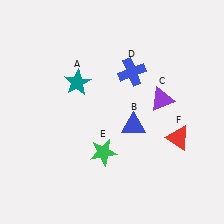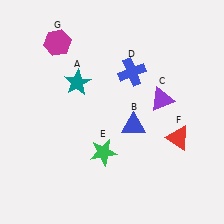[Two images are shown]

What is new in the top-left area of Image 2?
A magenta hexagon (G) was added in the top-left area of Image 2.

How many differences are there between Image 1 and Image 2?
There is 1 difference between the two images.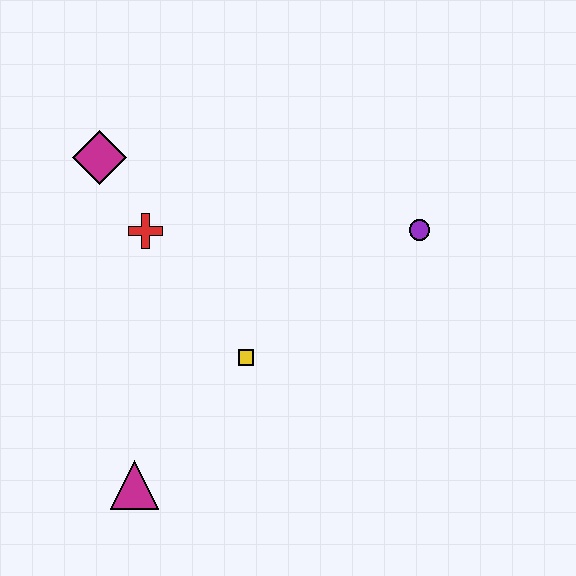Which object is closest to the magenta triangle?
The yellow square is closest to the magenta triangle.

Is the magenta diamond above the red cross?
Yes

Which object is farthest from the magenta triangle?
The purple circle is farthest from the magenta triangle.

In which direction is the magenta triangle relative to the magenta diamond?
The magenta triangle is below the magenta diamond.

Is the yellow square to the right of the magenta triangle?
Yes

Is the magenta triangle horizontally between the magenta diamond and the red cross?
Yes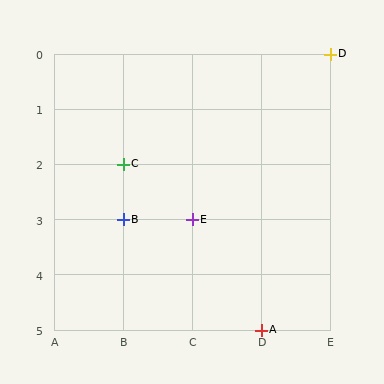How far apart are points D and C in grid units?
Points D and C are 3 columns and 2 rows apart (about 3.6 grid units diagonally).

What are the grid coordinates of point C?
Point C is at grid coordinates (B, 2).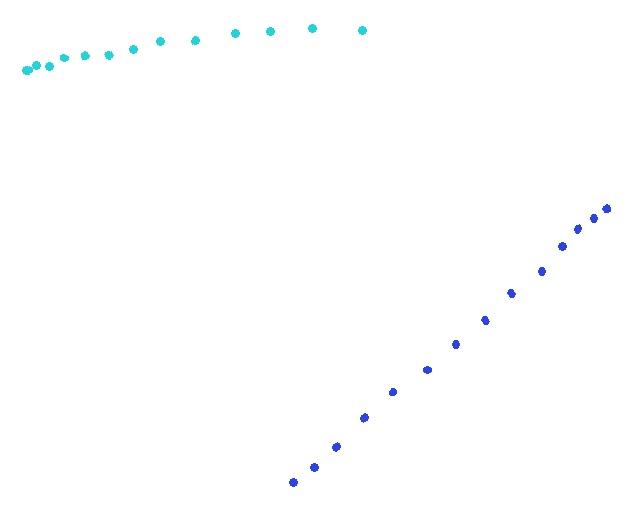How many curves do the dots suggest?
There are 2 distinct paths.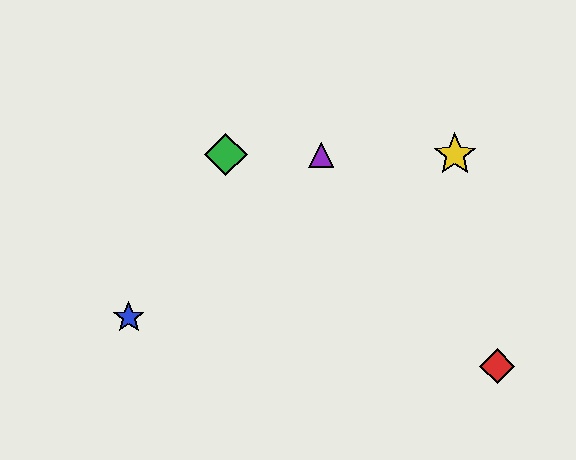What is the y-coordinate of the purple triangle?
The purple triangle is at y≈155.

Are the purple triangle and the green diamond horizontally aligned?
Yes, both are at y≈155.